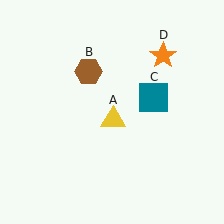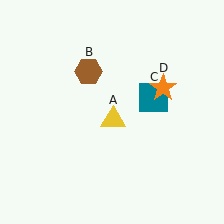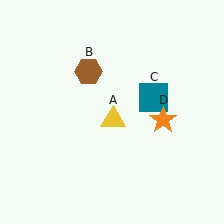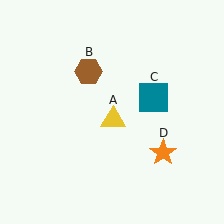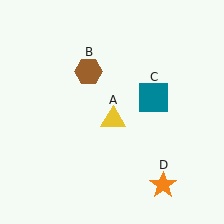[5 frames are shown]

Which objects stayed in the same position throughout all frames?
Yellow triangle (object A) and brown hexagon (object B) and teal square (object C) remained stationary.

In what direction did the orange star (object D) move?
The orange star (object D) moved down.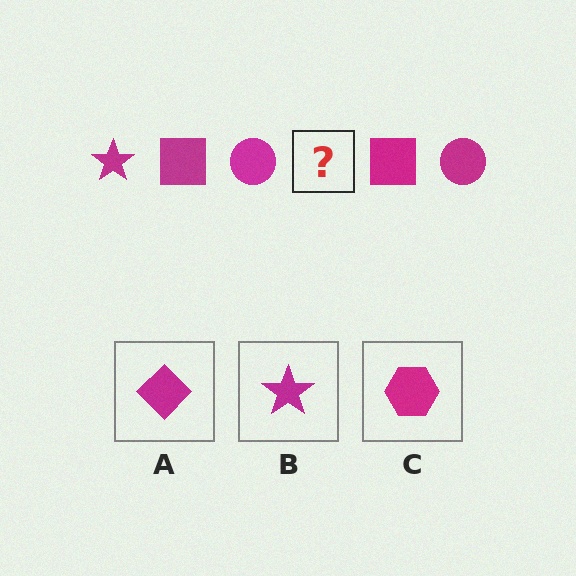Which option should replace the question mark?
Option B.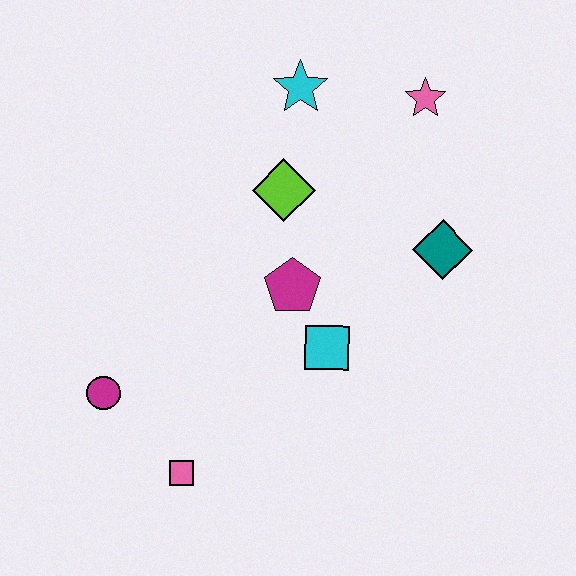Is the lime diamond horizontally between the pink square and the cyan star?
Yes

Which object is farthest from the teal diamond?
The magenta circle is farthest from the teal diamond.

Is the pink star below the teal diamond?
No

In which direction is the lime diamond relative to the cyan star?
The lime diamond is below the cyan star.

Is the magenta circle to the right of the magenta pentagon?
No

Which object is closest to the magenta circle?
The pink square is closest to the magenta circle.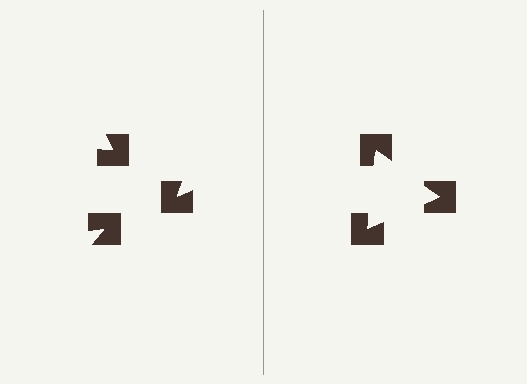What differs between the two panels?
The notched squares are positioned identically on both sides; only the wedge orientations differ. On the right they align to a triangle; on the left they are misaligned.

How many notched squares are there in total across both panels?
6 — 3 on each side.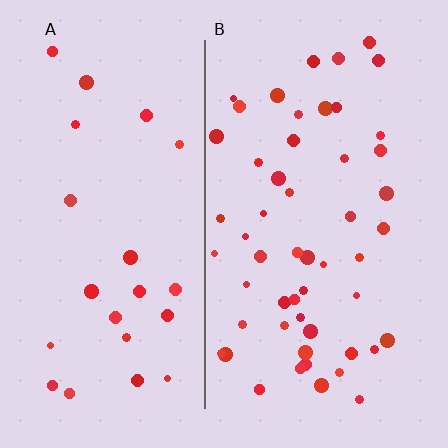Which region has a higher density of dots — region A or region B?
B (the right).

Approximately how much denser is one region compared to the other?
Approximately 2.3× — region B over region A.